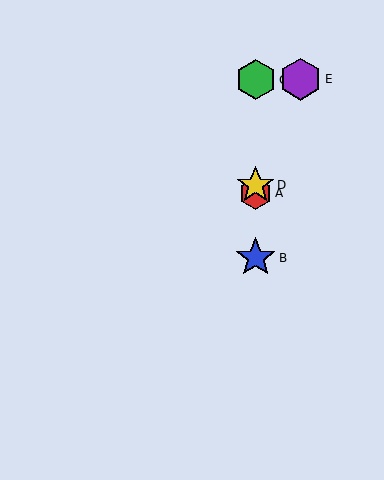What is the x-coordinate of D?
Object D is at x≈256.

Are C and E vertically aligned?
No, C is at x≈256 and E is at x≈301.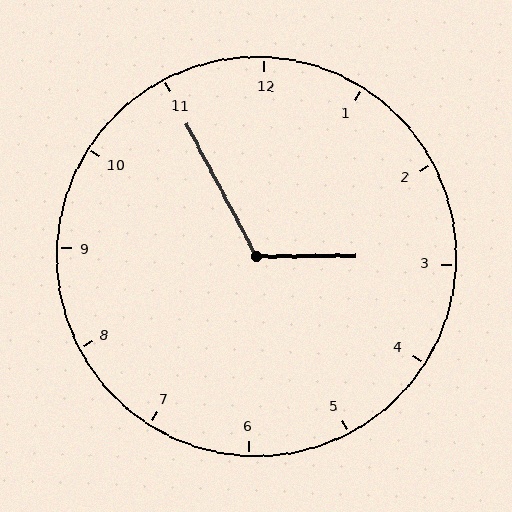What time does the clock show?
2:55.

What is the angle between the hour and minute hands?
Approximately 118 degrees.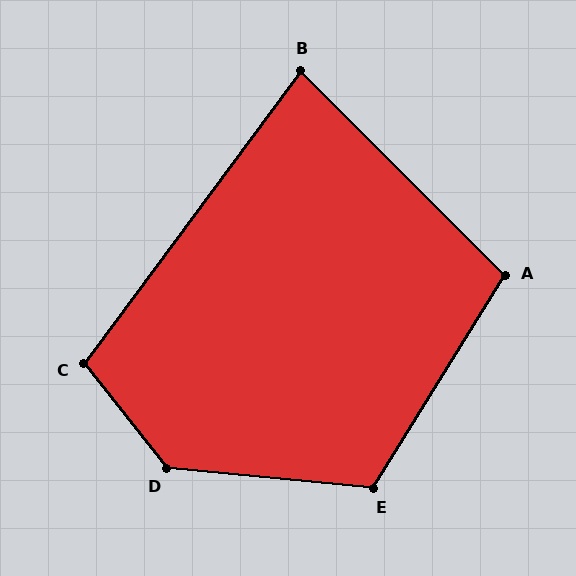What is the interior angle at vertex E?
Approximately 116 degrees (obtuse).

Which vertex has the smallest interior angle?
B, at approximately 82 degrees.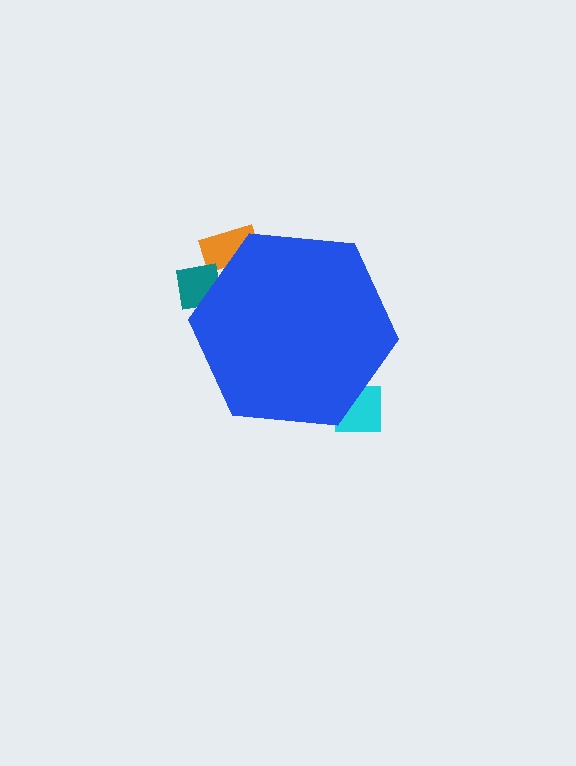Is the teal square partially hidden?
Yes, the teal square is partially hidden behind the blue hexagon.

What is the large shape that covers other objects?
A blue hexagon.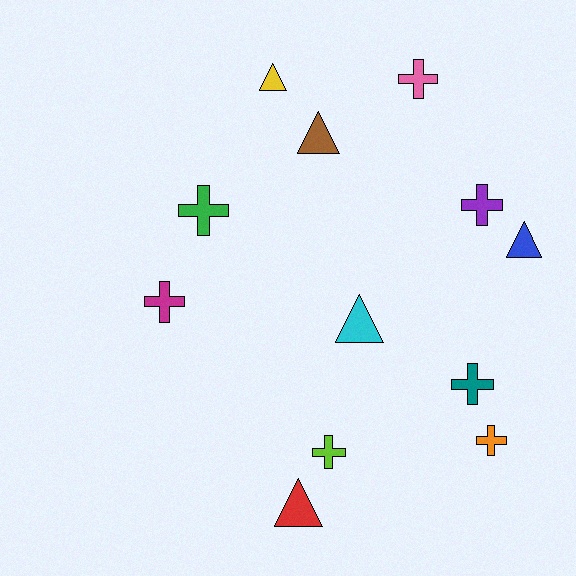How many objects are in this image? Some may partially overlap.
There are 12 objects.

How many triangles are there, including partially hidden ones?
There are 5 triangles.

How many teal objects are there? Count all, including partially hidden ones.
There is 1 teal object.